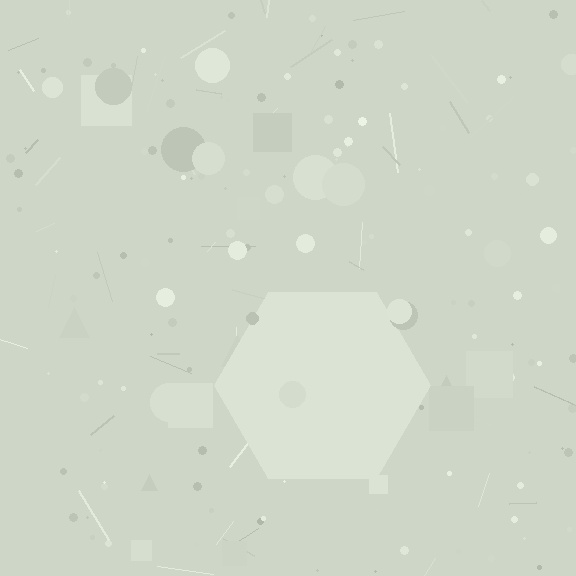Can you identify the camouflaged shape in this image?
The camouflaged shape is a hexagon.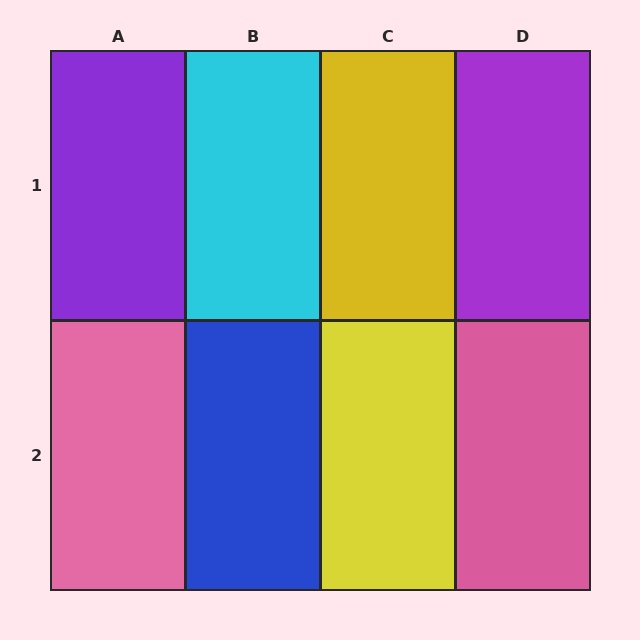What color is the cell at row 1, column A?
Purple.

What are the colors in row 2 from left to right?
Pink, blue, yellow, pink.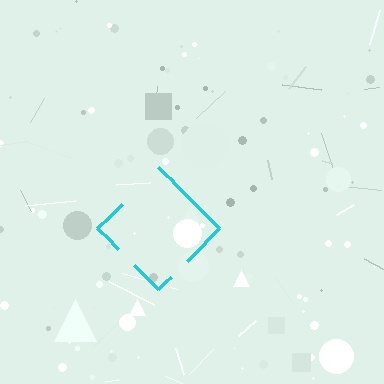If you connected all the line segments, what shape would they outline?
They would outline a diamond.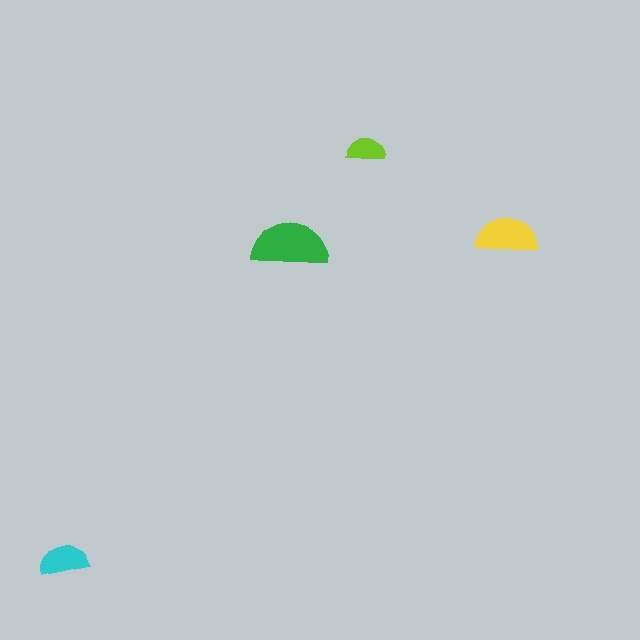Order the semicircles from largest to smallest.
the green one, the yellow one, the cyan one, the lime one.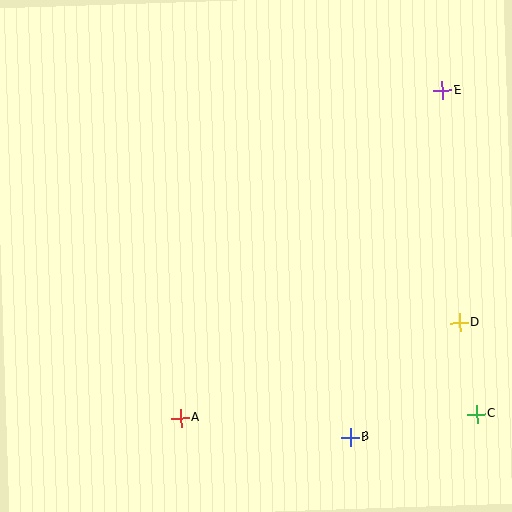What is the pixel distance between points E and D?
The distance between E and D is 233 pixels.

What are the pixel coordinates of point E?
Point E is at (443, 90).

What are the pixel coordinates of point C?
Point C is at (477, 414).